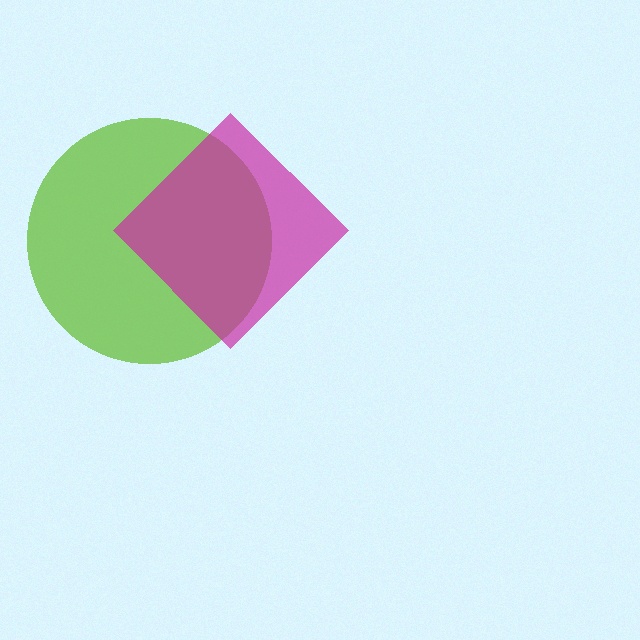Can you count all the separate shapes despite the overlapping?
Yes, there are 2 separate shapes.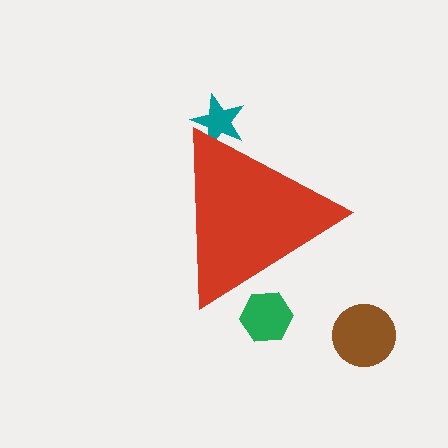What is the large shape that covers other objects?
A red triangle.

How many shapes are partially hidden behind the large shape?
2 shapes are partially hidden.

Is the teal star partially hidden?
Yes, the teal star is partially hidden behind the red triangle.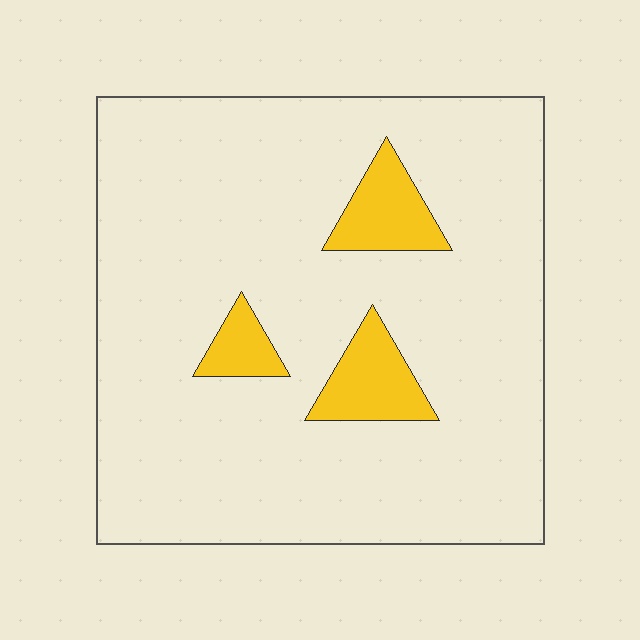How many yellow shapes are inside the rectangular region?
3.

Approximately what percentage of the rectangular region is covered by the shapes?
Approximately 10%.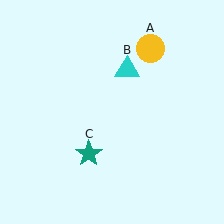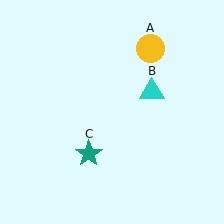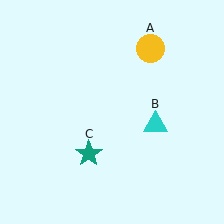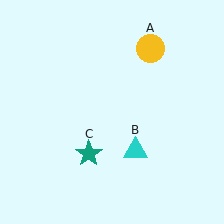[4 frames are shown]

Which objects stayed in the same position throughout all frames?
Yellow circle (object A) and teal star (object C) remained stationary.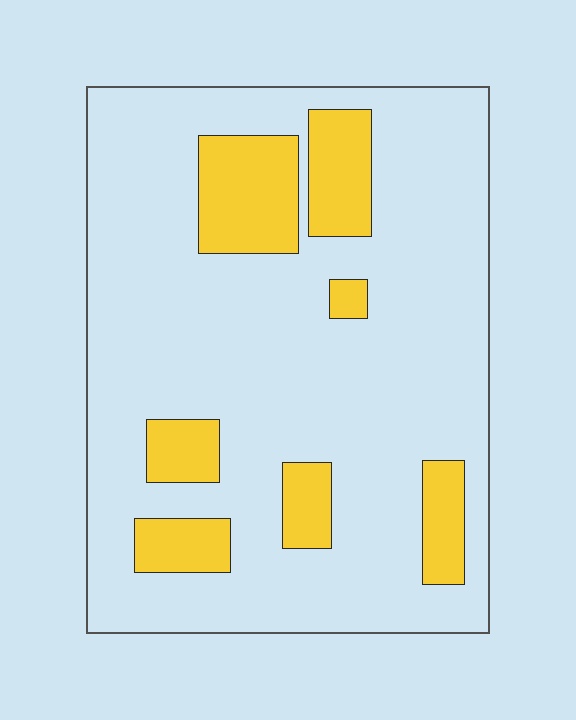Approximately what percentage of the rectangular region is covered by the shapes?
Approximately 20%.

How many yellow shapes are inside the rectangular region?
7.